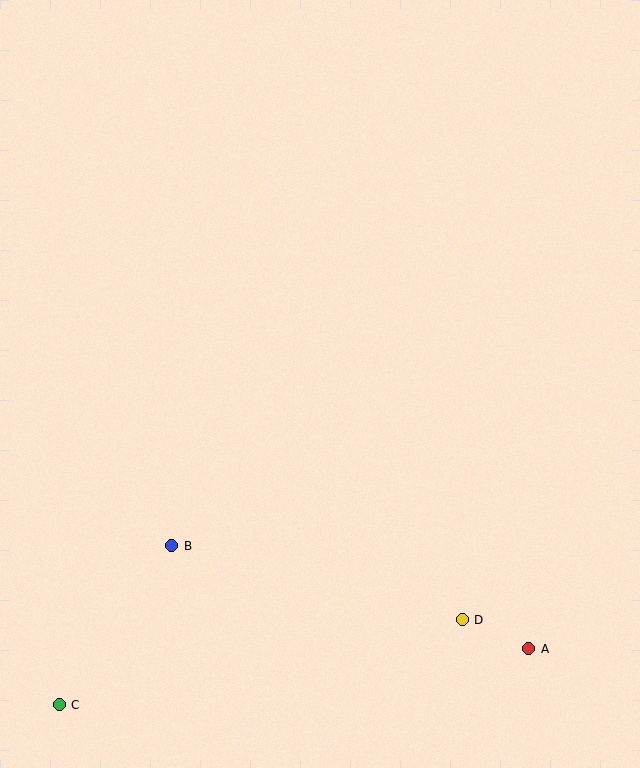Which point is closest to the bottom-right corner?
Point A is closest to the bottom-right corner.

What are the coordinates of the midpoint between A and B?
The midpoint between A and B is at (350, 597).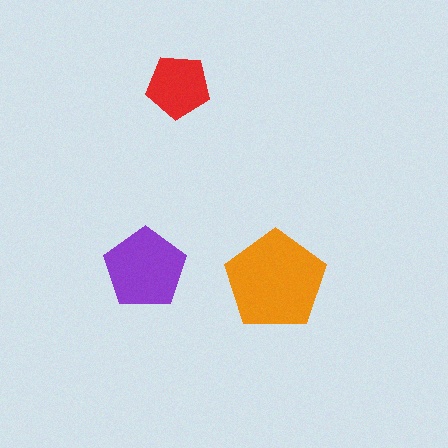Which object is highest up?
The red pentagon is topmost.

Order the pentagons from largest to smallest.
the orange one, the purple one, the red one.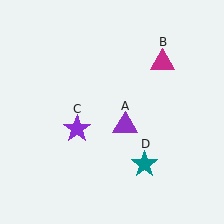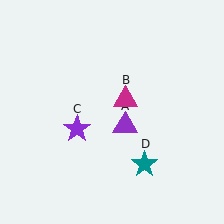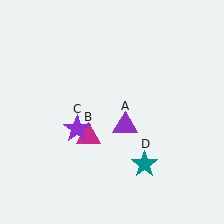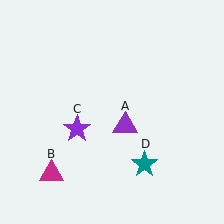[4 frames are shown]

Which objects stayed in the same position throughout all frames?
Purple triangle (object A) and purple star (object C) and teal star (object D) remained stationary.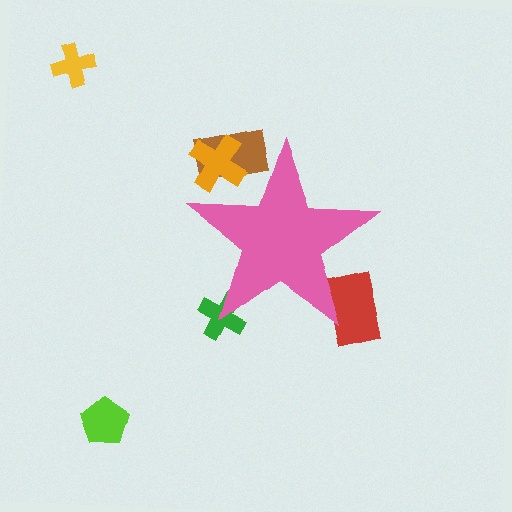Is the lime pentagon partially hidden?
No, the lime pentagon is fully visible.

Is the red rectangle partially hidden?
Yes, the red rectangle is partially hidden behind the pink star.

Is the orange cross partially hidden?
Yes, the orange cross is partially hidden behind the pink star.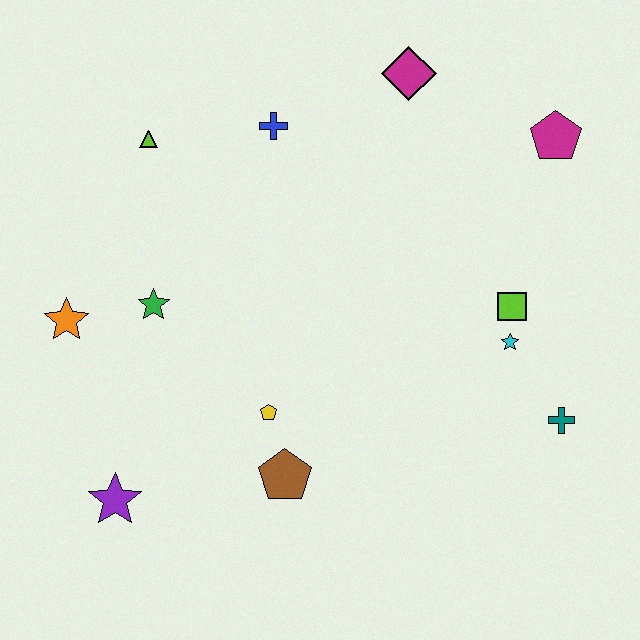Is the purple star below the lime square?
Yes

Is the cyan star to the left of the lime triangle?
No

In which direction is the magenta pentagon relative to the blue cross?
The magenta pentagon is to the right of the blue cross.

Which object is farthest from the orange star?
The magenta pentagon is farthest from the orange star.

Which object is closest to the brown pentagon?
The yellow pentagon is closest to the brown pentagon.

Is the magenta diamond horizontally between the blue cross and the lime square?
Yes